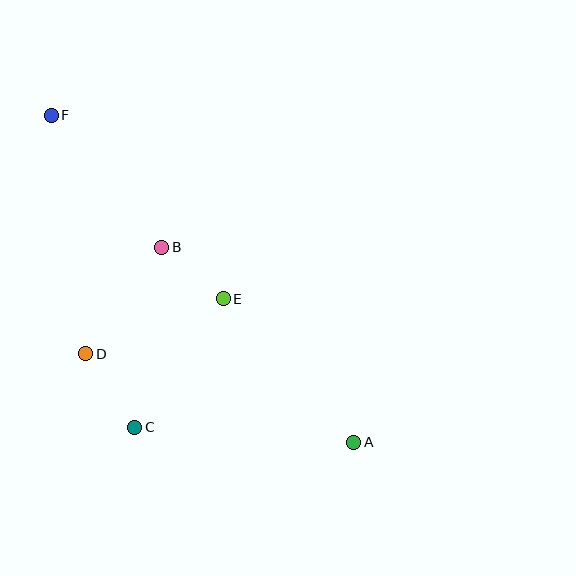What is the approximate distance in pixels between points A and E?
The distance between A and E is approximately 194 pixels.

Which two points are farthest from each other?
Points A and F are farthest from each other.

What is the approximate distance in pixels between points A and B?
The distance between A and B is approximately 273 pixels.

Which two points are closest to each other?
Points B and E are closest to each other.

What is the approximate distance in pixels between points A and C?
The distance between A and C is approximately 219 pixels.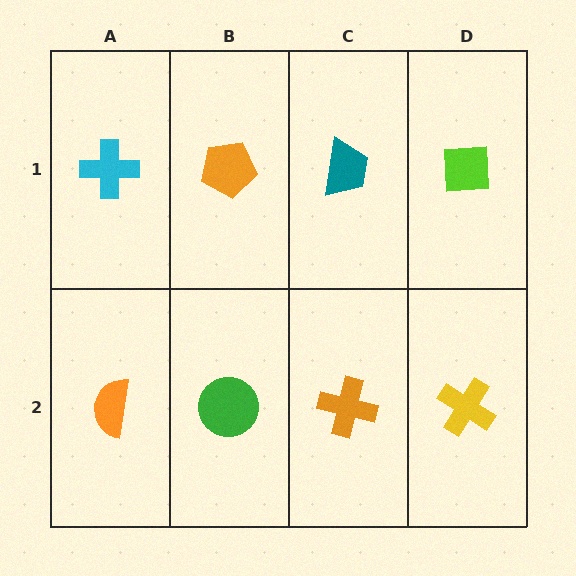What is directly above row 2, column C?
A teal trapezoid.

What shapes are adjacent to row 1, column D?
A yellow cross (row 2, column D), a teal trapezoid (row 1, column C).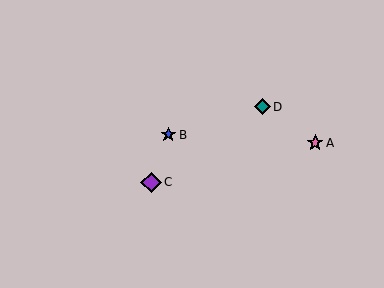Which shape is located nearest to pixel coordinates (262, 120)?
The teal diamond (labeled D) at (262, 107) is nearest to that location.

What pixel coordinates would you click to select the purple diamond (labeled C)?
Click at (151, 183) to select the purple diamond C.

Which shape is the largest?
The purple diamond (labeled C) is the largest.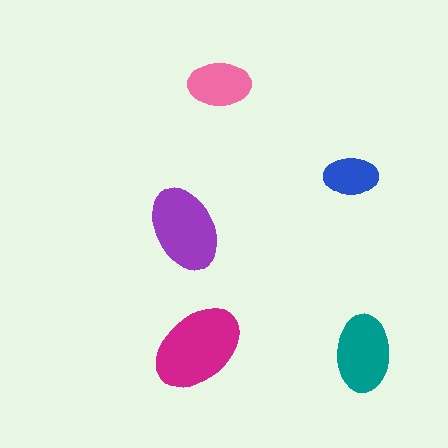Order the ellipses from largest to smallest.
the magenta one, the purple one, the teal one, the pink one, the blue one.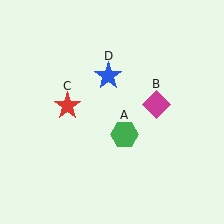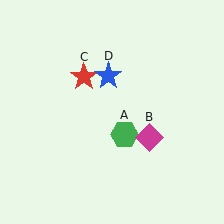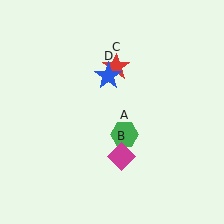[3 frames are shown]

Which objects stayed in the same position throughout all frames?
Green hexagon (object A) and blue star (object D) remained stationary.